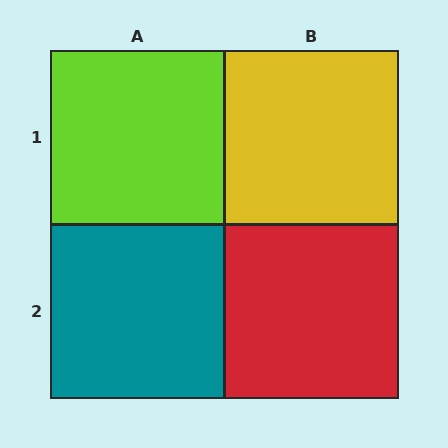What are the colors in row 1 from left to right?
Lime, yellow.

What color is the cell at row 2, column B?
Red.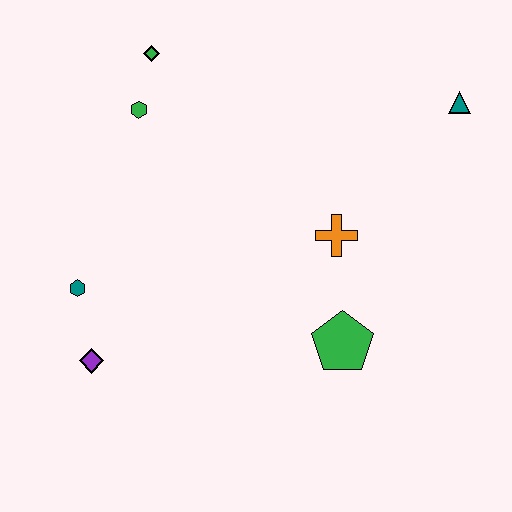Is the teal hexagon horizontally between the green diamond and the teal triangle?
No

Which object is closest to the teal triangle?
The orange cross is closest to the teal triangle.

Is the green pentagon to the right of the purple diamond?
Yes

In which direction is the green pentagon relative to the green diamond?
The green pentagon is below the green diamond.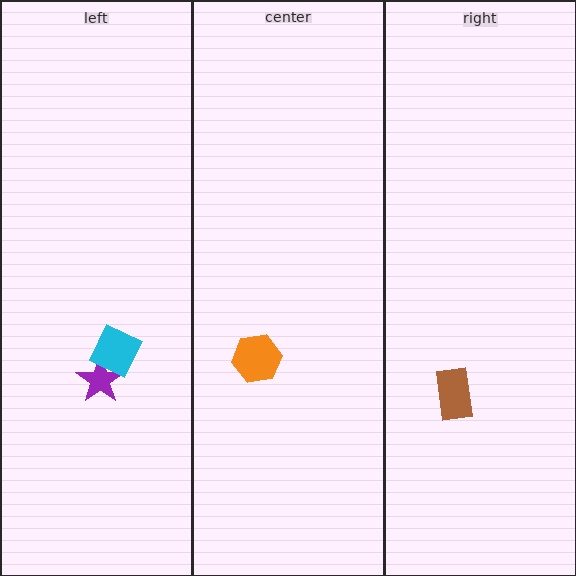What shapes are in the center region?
The orange hexagon.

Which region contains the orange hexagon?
The center region.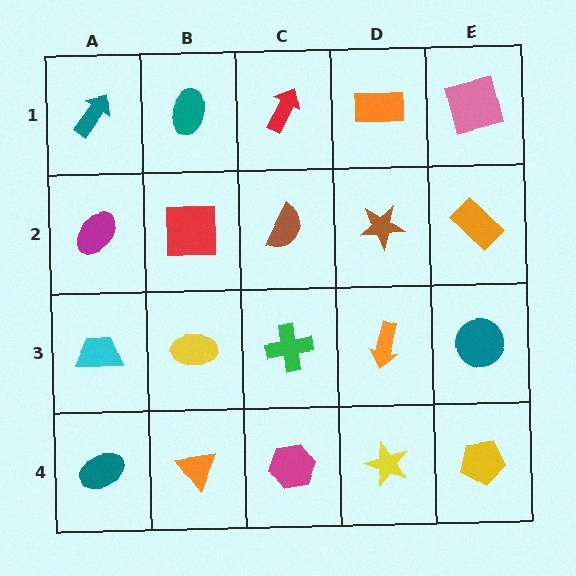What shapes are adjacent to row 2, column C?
A red arrow (row 1, column C), a green cross (row 3, column C), a red square (row 2, column B), a brown star (row 2, column D).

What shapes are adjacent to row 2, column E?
A pink square (row 1, column E), a teal circle (row 3, column E), a brown star (row 2, column D).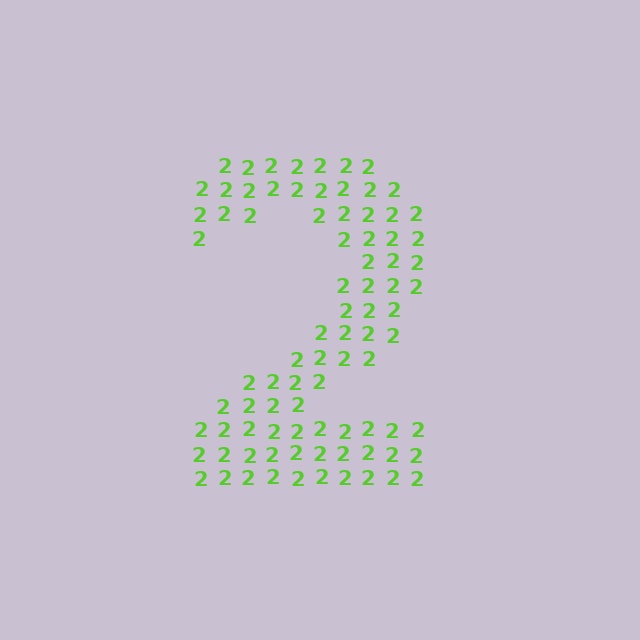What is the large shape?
The large shape is the digit 2.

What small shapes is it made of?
It is made of small digit 2's.